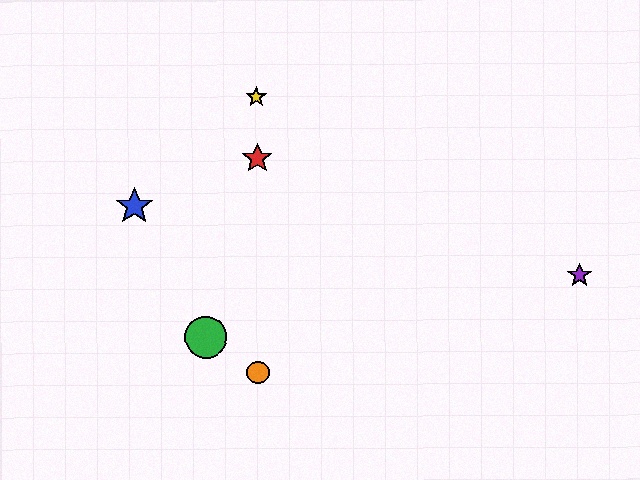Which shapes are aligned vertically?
The red star, the yellow star, the orange circle are aligned vertically.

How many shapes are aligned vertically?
3 shapes (the red star, the yellow star, the orange circle) are aligned vertically.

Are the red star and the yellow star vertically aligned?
Yes, both are at x≈257.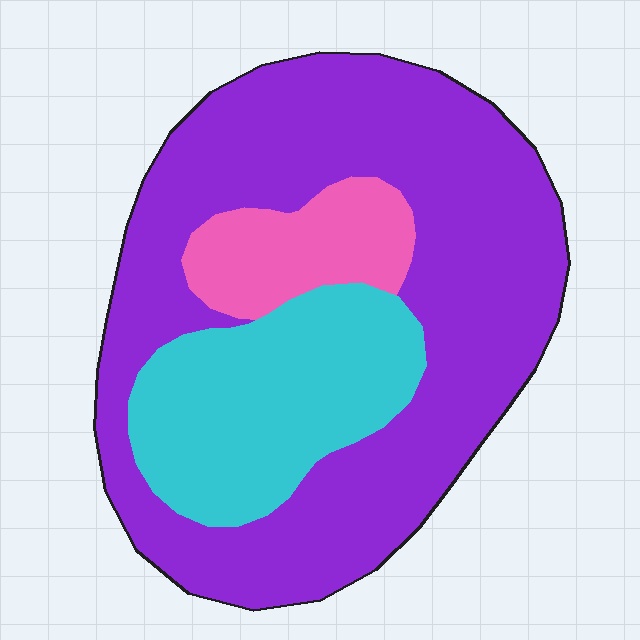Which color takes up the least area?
Pink, at roughly 10%.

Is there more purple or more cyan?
Purple.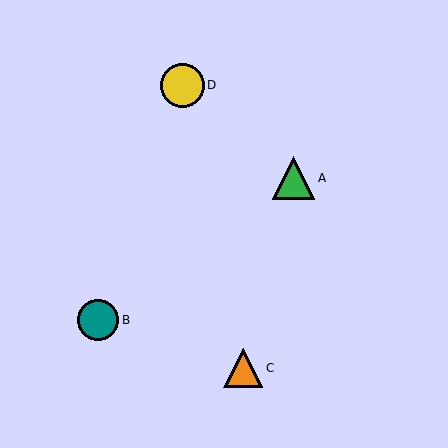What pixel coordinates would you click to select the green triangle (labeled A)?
Click at (293, 178) to select the green triangle A.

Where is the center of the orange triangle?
The center of the orange triangle is at (243, 368).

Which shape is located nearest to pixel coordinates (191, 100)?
The yellow circle (labeled D) at (182, 85) is nearest to that location.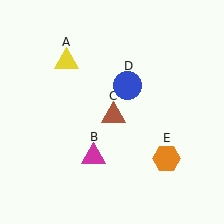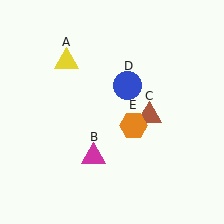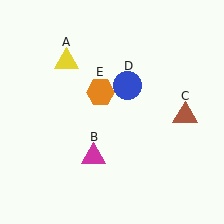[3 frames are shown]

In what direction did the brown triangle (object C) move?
The brown triangle (object C) moved right.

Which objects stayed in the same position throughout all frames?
Yellow triangle (object A) and magenta triangle (object B) and blue circle (object D) remained stationary.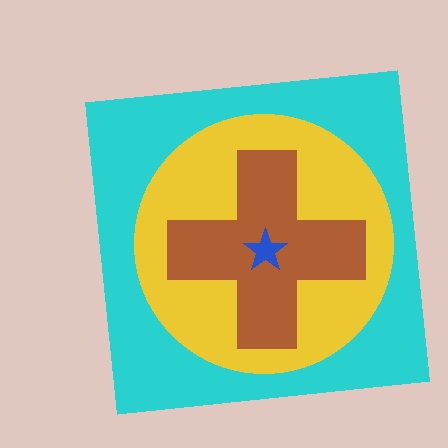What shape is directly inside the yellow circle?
The brown cross.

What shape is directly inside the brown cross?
The blue star.